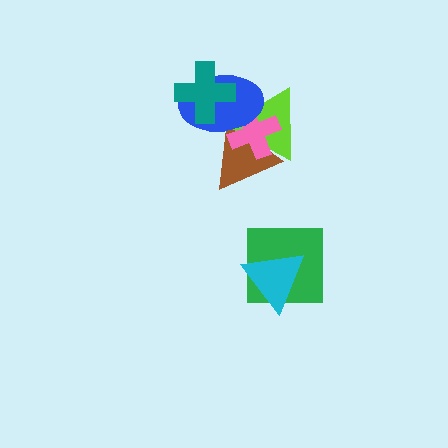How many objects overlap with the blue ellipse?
4 objects overlap with the blue ellipse.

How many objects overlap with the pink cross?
3 objects overlap with the pink cross.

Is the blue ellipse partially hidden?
Yes, it is partially covered by another shape.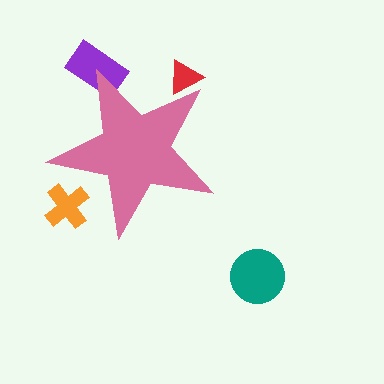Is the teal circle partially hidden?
No, the teal circle is fully visible.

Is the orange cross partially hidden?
Yes, the orange cross is partially hidden behind the pink star.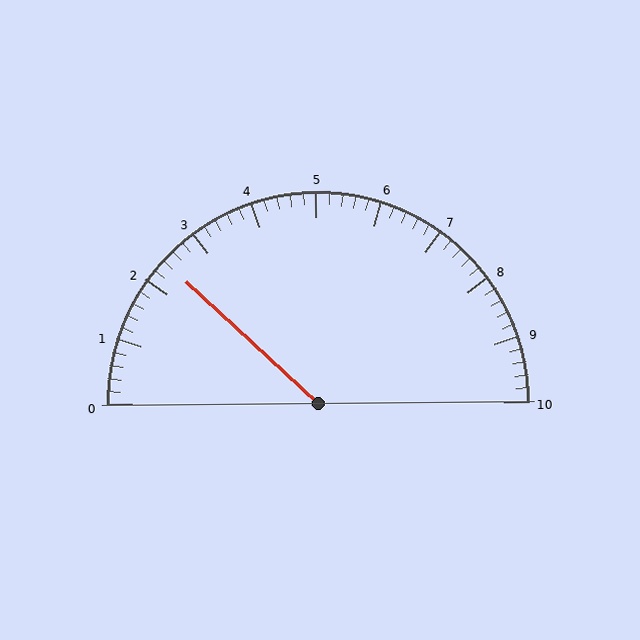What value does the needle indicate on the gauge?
The needle indicates approximately 2.4.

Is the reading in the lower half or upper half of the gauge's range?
The reading is in the lower half of the range (0 to 10).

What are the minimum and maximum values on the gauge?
The gauge ranges from 0 to 10.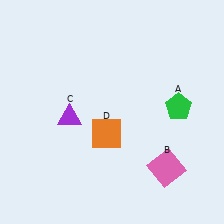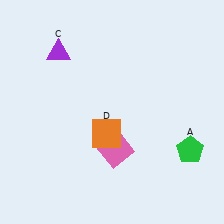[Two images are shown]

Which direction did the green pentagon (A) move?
The green pentagon (A) moved down.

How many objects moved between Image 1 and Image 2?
3 objects moved between the two images.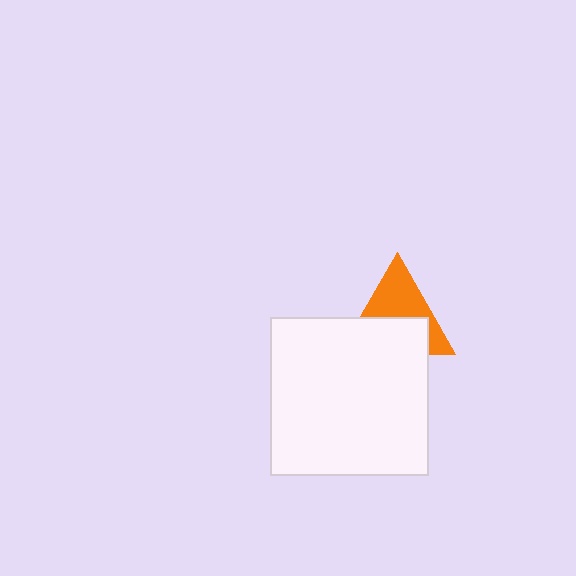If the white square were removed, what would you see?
You would see the complete orange triangle.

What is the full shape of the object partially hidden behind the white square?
The partially hidden object is an orange triangle.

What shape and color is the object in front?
The object in front is a white square.